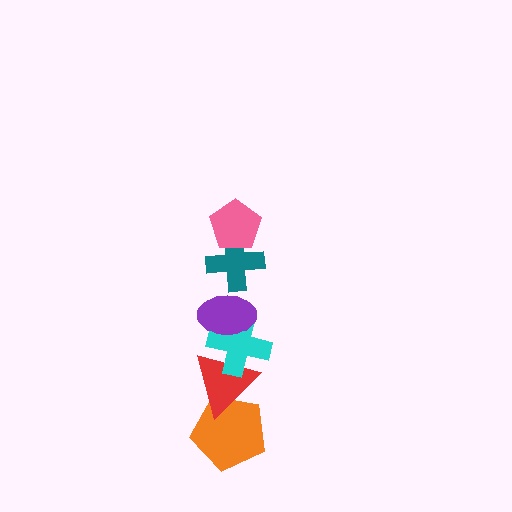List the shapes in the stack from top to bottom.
From top to bottom: the pink pentagon, the teal cross, the purple ellipse, the cyan cross, the red triangle, the orange pentagon.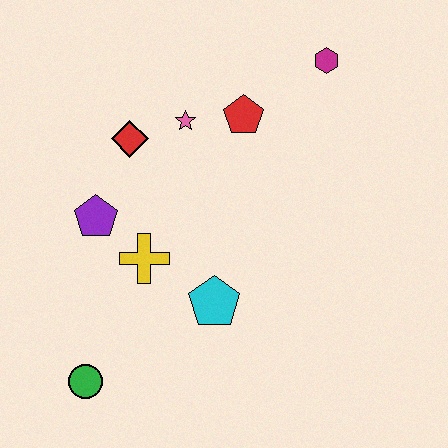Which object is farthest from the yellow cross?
The magenta hexagon is farthest from the yellow cross.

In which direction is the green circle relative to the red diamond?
The green circle is below the red diamond.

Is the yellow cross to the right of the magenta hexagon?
No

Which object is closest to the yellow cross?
The purple pentagon is closest to the yellow cross.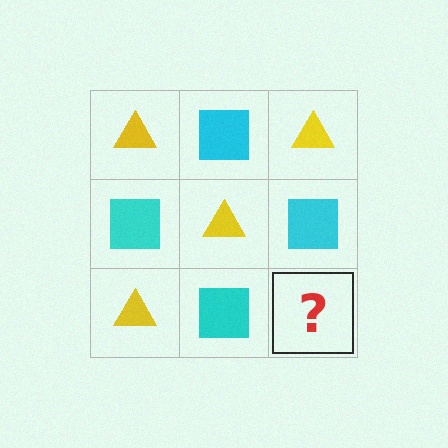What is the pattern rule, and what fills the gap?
The rule is that it alternates yellow triangle and cyan square in a checkerboard pattern. The gap should be filled with a yellow triangle.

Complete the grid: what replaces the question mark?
The question mark should be replaced with a yellow triangle.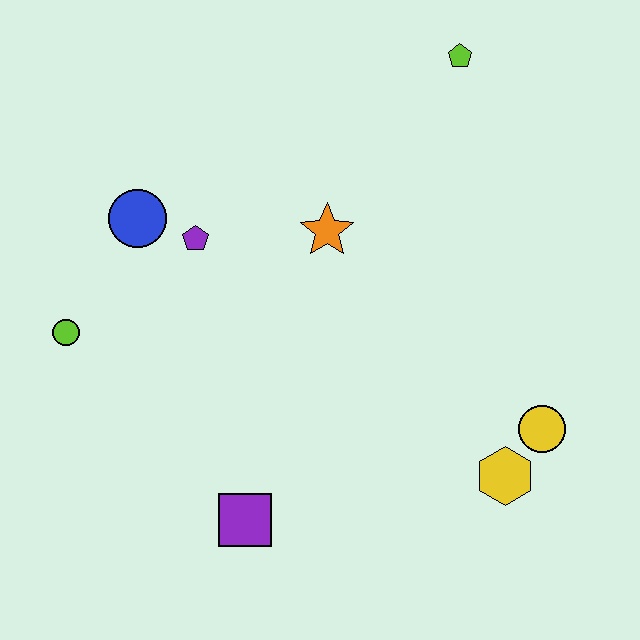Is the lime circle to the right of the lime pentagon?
No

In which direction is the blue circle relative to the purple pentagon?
The blue circle is to the left of the purple pentagon.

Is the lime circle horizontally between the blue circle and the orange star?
No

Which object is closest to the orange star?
The purple pentagon is closest to the orange star.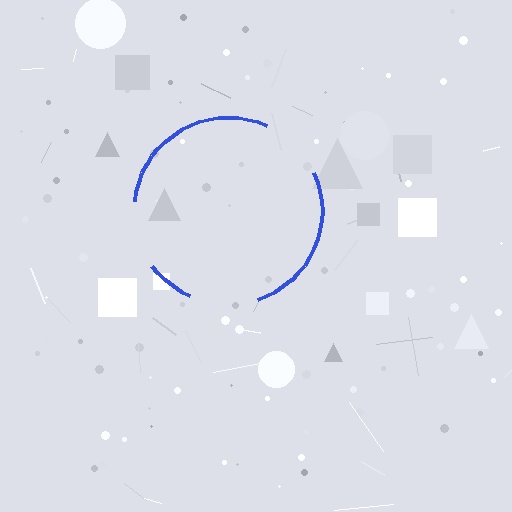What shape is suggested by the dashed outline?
The dashed outline suggests a circle.